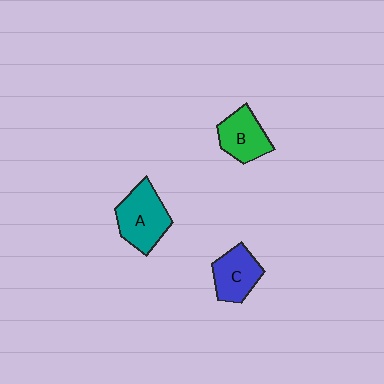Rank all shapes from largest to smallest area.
From largest to smallest: A (teal), B (green), C (blue).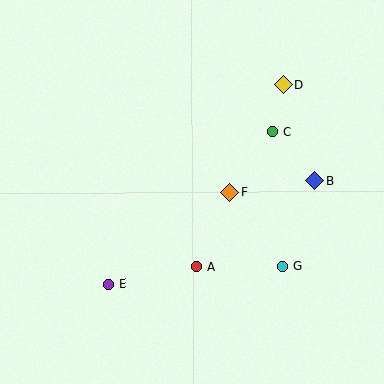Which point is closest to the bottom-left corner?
Point E is closest to the bottom-left corner.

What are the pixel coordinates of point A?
Point A is at (196, 267).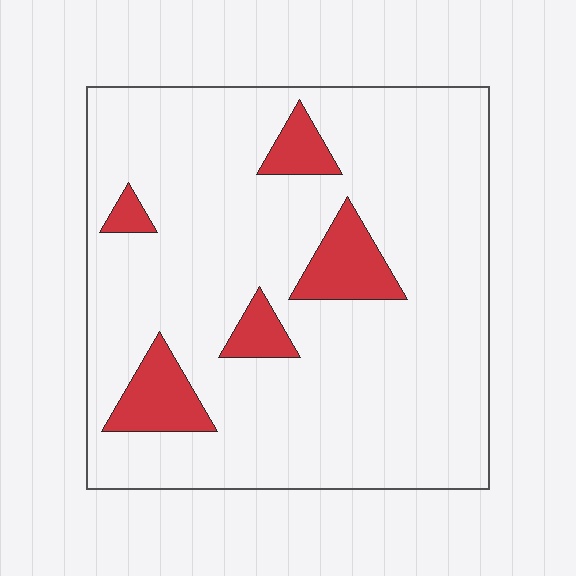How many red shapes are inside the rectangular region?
5.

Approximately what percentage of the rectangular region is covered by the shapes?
Approximately 10%.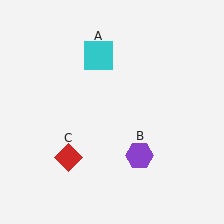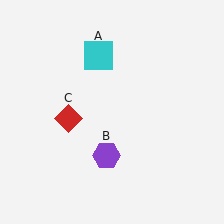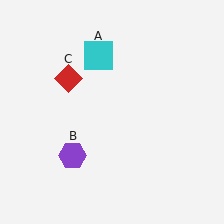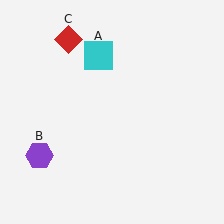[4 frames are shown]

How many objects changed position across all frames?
2 objects changed position: purple hexagon (object B), red diamond (object C).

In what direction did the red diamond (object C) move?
The red diamond (object C) moved up.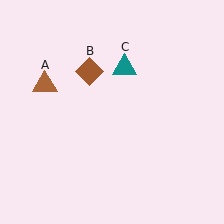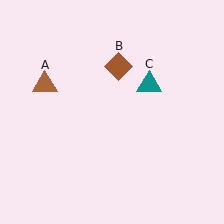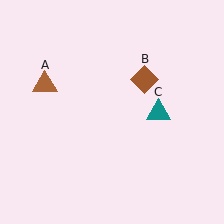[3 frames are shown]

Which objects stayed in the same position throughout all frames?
Brown triangle (object A) remained stationary.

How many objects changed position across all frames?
2 objects changed position: brown diamond (object B), teal triangle (object C).